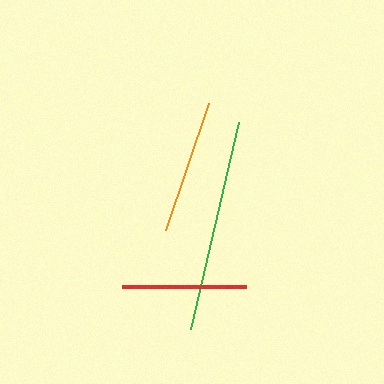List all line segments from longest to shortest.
From longest to shortest: green, orange, red.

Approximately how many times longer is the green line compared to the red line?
The green line is approximately 1.7 times the length of the red line.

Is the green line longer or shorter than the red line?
The green line is longer than the red line.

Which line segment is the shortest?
The red line is the shortest at approximately 124 pixels.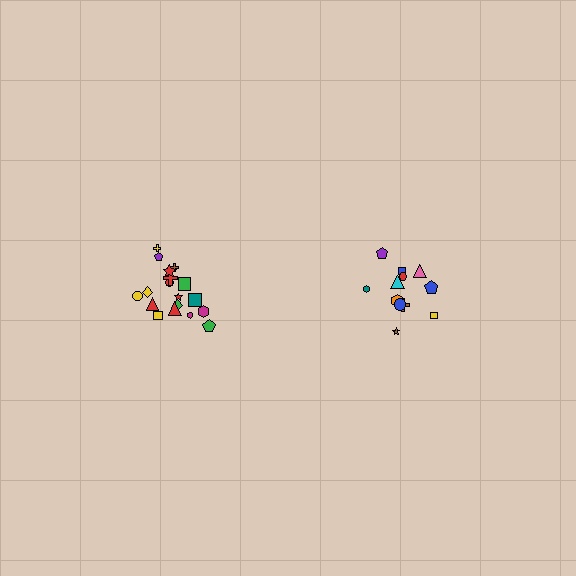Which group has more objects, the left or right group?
The left group.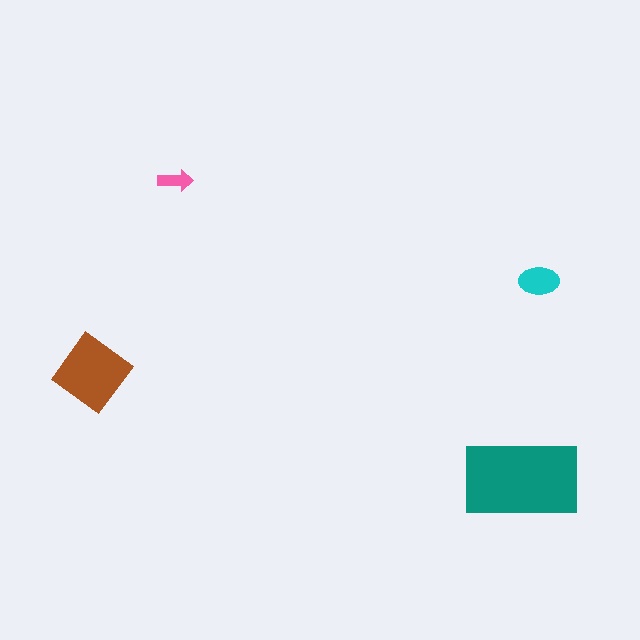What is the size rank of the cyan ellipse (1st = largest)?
3rd.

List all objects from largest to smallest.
The teal rectangle, the brown diamond, the cyan ellipse, the pink arrow.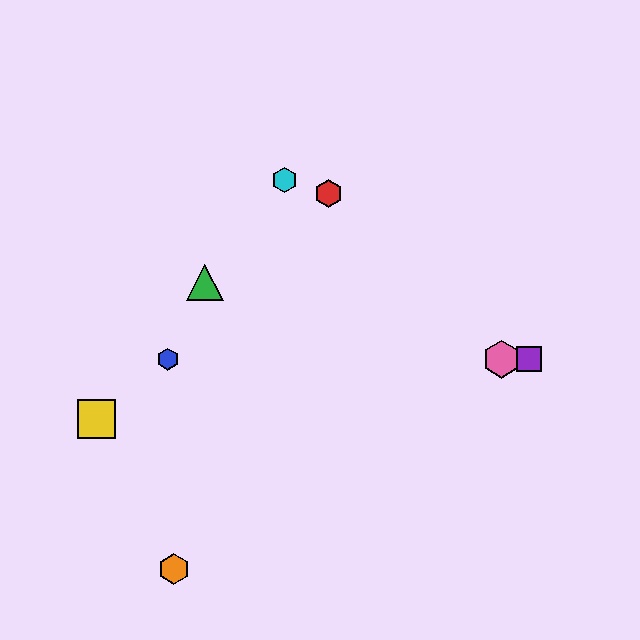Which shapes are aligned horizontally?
The blue hexagon, the purple square, the pink hexagon are aligned horizontally.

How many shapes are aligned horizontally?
3 shapes (the blue hexagon, the purple square, the pink hexagon) are aligned horizontally.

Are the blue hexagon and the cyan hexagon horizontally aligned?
No, the blue hexagon is at y≈359 and the cyan hexagon is at y≈180.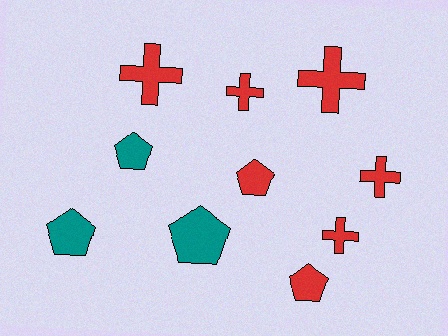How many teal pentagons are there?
There are 3 teal pentagons.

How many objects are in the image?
There are 10 objects.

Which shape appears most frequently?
Pentagon, with 5 objects.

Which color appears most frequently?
Red, with 7 objects.